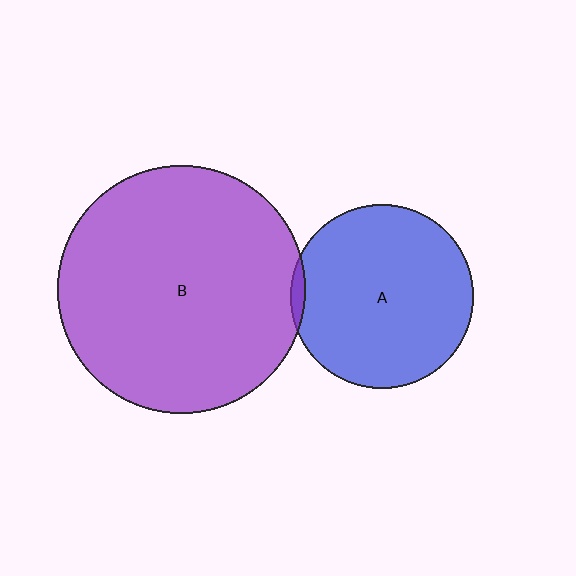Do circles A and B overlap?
Yes.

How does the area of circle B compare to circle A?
Approximately 1.8 times.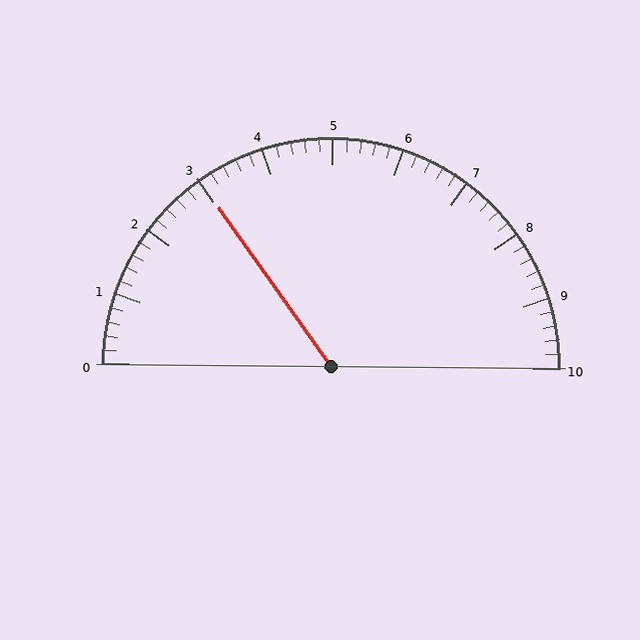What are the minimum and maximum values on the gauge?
The gauge ranges from 0 to 10.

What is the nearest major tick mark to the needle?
The nearest major tick mark is 3.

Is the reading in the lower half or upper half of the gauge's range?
The reading is in the lower half of the range (0 to 10).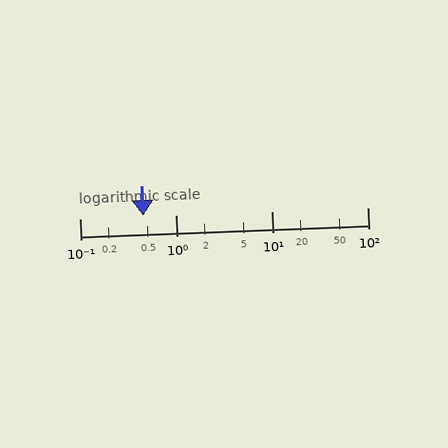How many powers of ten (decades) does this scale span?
The scale spans 3 decades, from 0.1 to 100.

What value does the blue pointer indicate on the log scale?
The pointer indicates approximately 0.46.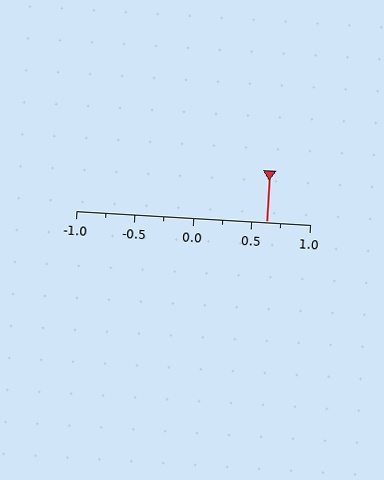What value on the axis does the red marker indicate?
The marker indicates approximately 0.62.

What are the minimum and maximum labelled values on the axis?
The axis runs from -1.0 to 1.0.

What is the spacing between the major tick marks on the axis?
The major ticks are spaced 0.5 apart.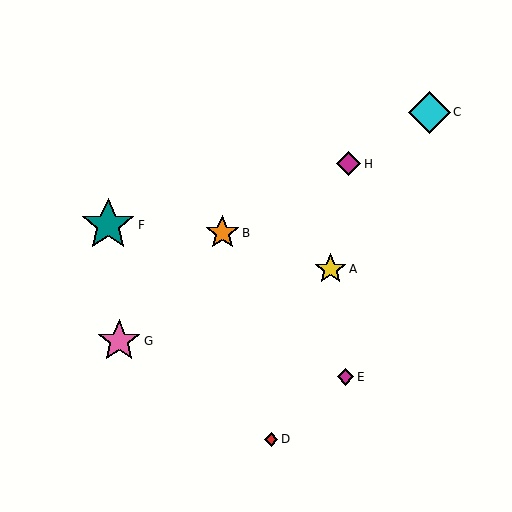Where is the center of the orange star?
The center of the orange star is at (222, 233).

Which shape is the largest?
The teal star (labeled F) is the largest.